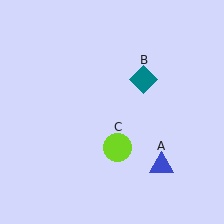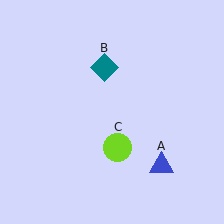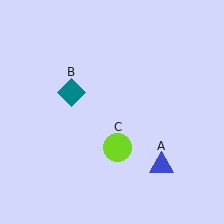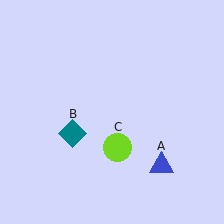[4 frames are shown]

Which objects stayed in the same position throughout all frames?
Blue triangle (object A) and lime circle (object C) remained stationary.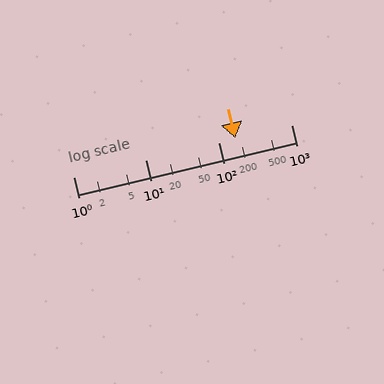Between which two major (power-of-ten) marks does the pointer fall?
The pointer is between 100 and 1000.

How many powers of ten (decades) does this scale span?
The scale spans 3 decades, from 1 to 1000.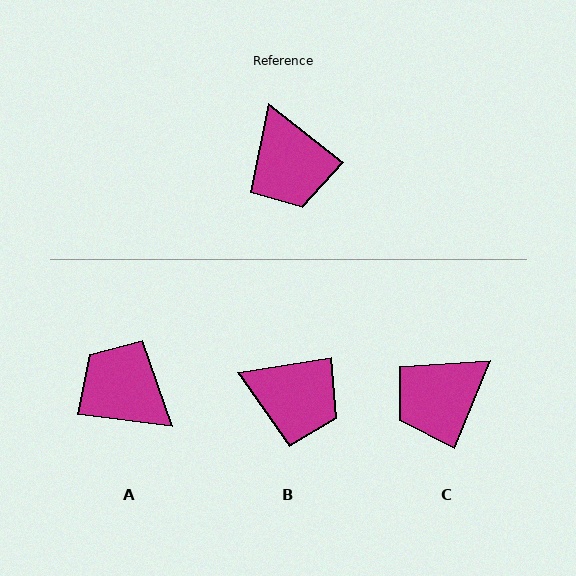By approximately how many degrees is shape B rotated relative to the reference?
Approximately 47 degrees counter-clockwise.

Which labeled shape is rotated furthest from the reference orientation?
A, about 149 degrees away.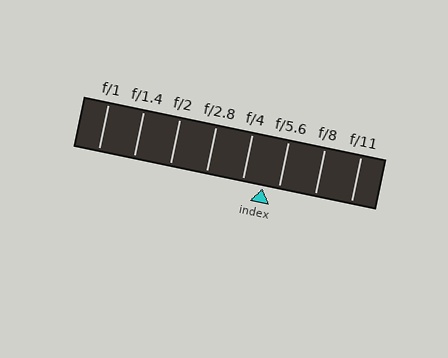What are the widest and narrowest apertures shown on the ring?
The widest aperture shown is f/1 and the narrowest is f/11.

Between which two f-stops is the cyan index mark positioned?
The index mark is between f/4 and f/5.6.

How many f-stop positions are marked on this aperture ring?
There are 8 f-stop positions marked.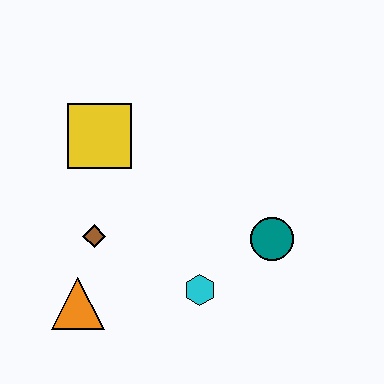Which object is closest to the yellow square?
The brown diamond is closest to the yellow square.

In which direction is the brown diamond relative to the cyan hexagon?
The brown diamond is to the left of the cyan hexagon.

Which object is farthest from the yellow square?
The teal circle is farthest from the yellow square.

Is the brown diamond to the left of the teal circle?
Yes